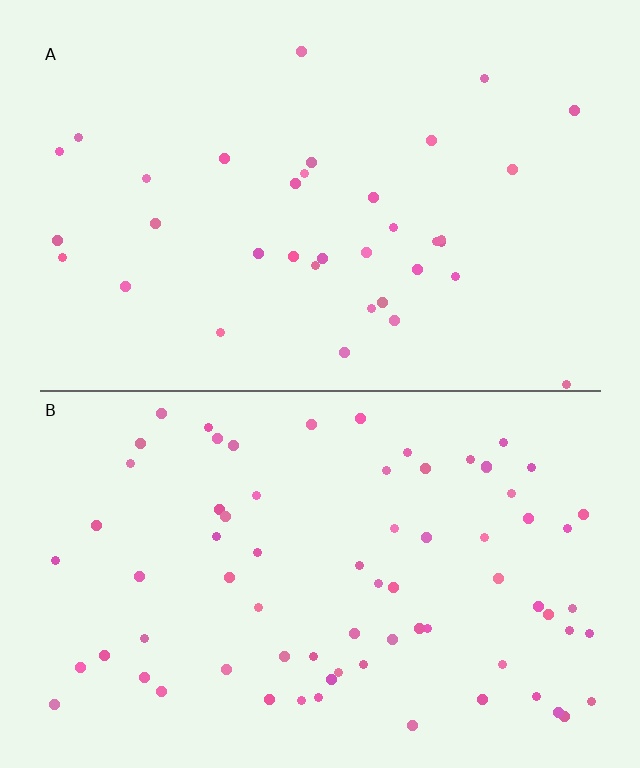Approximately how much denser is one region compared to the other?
Approximately 2.1× — region B over region A.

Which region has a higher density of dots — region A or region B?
B (the bottom).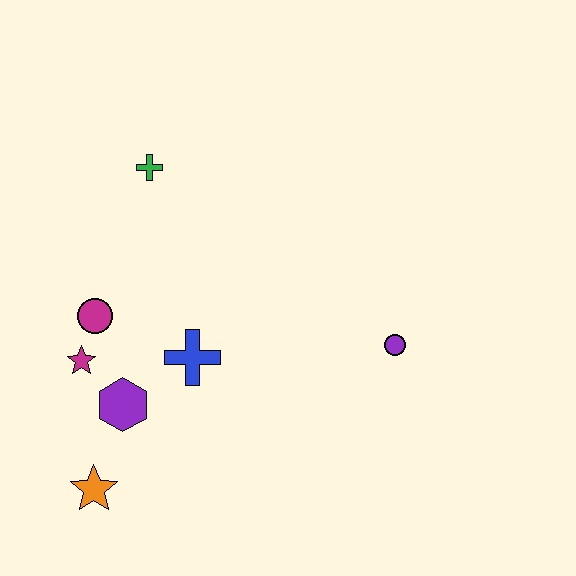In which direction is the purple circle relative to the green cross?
The purple circle is to the right of the green cross.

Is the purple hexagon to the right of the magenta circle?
Yes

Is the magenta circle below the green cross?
Yes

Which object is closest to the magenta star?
The magenta circle is closest to the magenta star.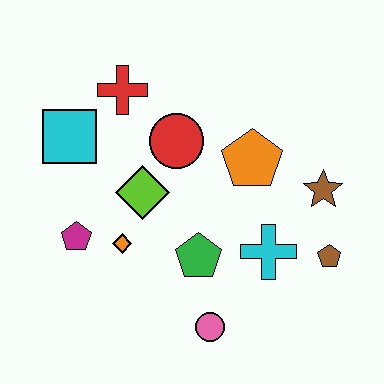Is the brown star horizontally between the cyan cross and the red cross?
No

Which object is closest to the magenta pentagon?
The orange diamond is closest to the magenta pentagon.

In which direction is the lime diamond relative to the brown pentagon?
The lime diamond is to the left of the brown pentagon.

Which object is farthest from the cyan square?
The brown pentagon is farthest from the cyan square.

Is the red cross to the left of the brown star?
Yes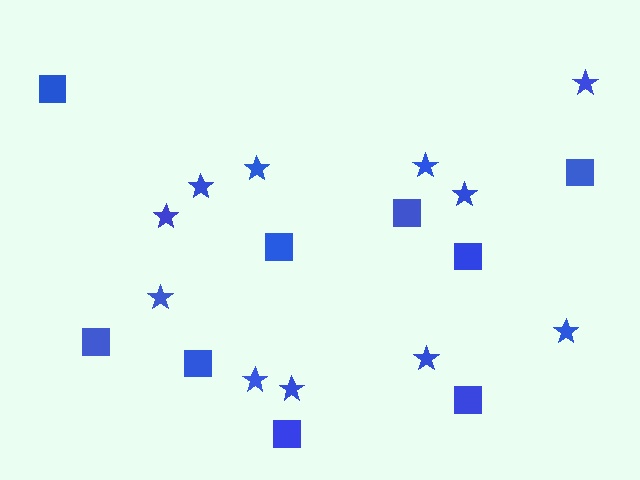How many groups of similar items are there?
There are 2 groups: one group of stars (11) and one group of squares (9).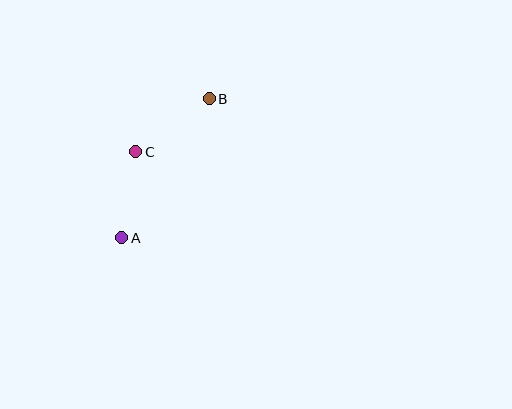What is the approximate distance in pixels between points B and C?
The distance between B and C is approximately 91 pixels.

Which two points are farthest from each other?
Points A and B are farthest from each other.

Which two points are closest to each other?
Points A and C are closest to each other.